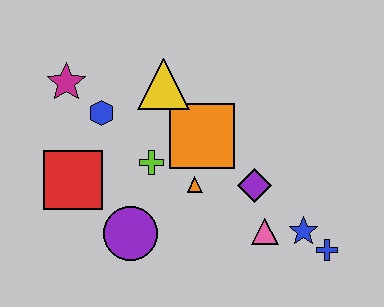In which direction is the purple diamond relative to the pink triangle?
The purple diamond is above the pink triangle.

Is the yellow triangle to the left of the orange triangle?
Yes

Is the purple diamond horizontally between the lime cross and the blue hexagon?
No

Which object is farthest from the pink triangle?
The magenta star is farthest from the pink triangle.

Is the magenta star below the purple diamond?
No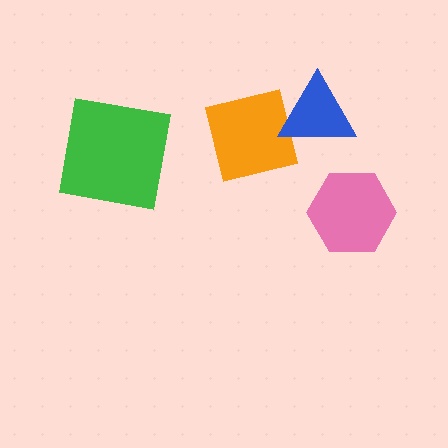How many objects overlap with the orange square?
1 object overlaps with the orange square.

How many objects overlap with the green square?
0 objects overlap with the green square.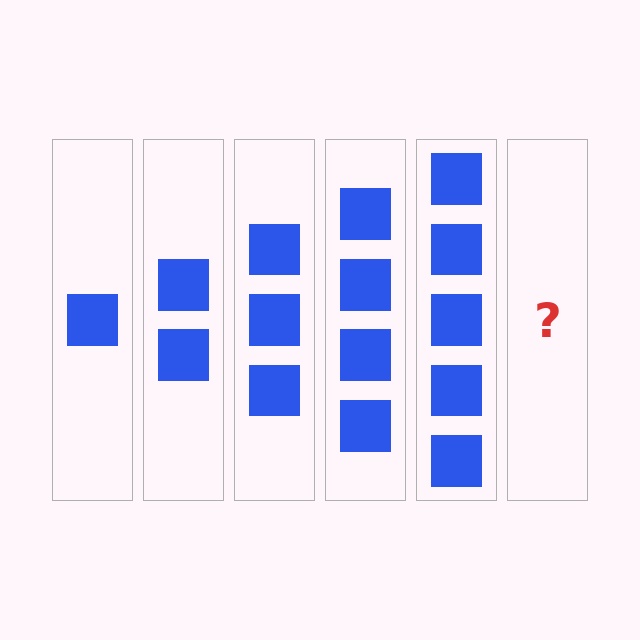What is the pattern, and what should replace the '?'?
The pattern is that each step adds one more square. The '?' should be 6 squares.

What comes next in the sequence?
The next element should be 6 squares.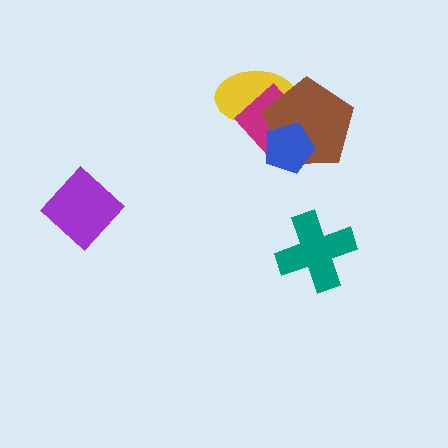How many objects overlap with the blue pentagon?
3 objects overlap with the blue pentagon.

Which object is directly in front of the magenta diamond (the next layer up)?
The brown pentagon is directly in front of the magenta diamond.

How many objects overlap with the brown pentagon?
3 objects overlap with the brown pentagon.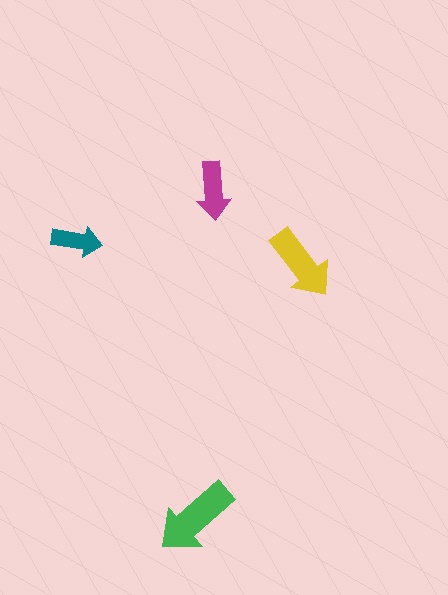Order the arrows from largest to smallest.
the green one, the yellow one, the magenta one, the teal one.